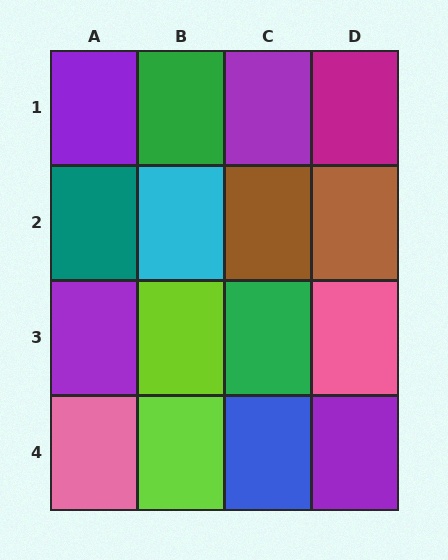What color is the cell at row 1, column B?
Green.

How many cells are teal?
1 cell is teal.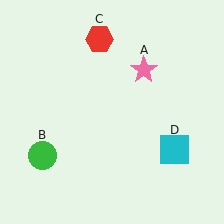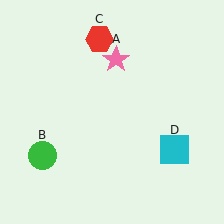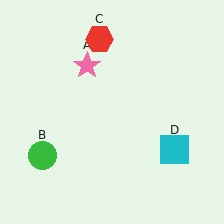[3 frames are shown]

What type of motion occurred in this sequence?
The pink star (object A) rotated counterclockwise around the center of the scene.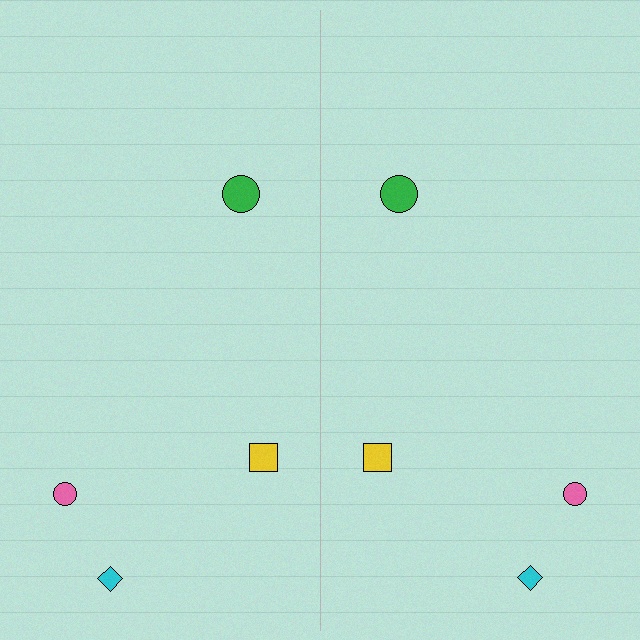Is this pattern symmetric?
Yes, this pattern has bilateral (reflection) symmetry.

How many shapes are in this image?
There are 8 shapes in this image.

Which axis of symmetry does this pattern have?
The pattern has a vertical axis of symmetry running through the center of the image.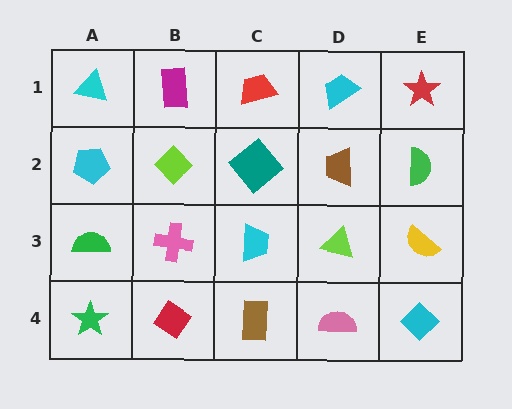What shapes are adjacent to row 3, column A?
A cyan pentagon (row 2, column A), a green star (row 4, column A), a pink cross (row 3, column B).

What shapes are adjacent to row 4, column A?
A green semicircle (row 3, column A), a red diamond (row 4, column B).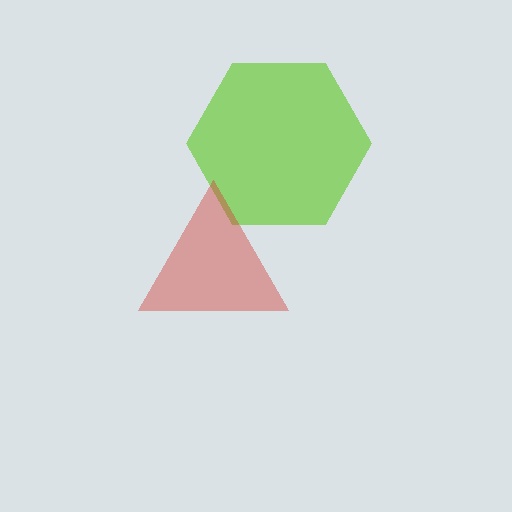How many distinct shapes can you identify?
There are 2 distinct shapes: a lime hexagon, a red triangle.